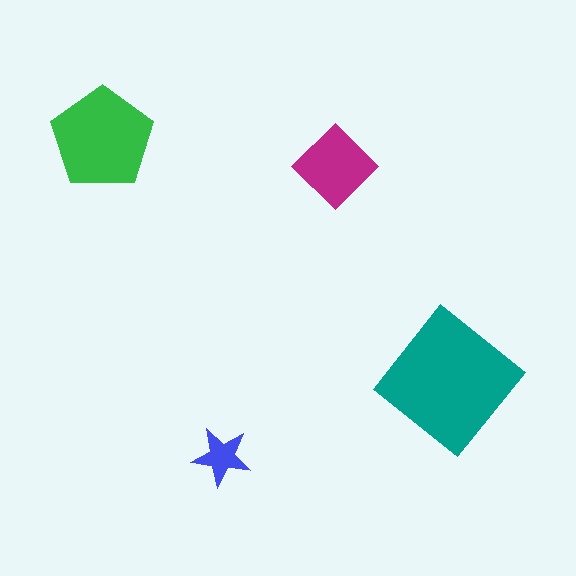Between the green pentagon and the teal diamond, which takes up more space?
The teal diamond.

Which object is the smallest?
The blue star.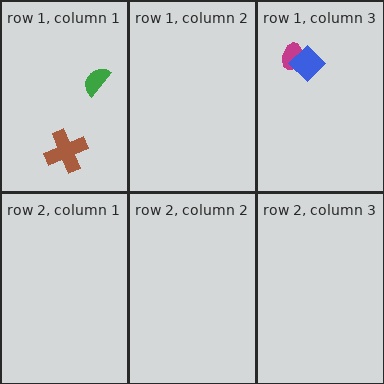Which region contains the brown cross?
The row 1, column 1 region.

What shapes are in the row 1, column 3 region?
The magenta ellipse, the blue diamond.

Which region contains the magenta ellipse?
The row 1, column 3 region.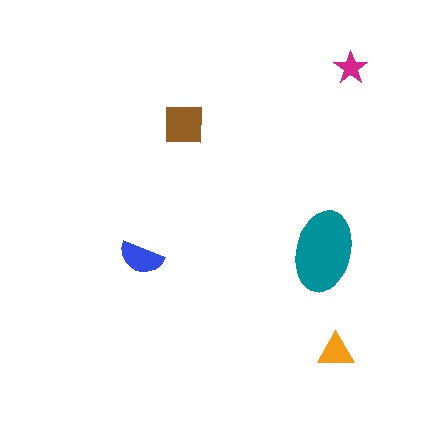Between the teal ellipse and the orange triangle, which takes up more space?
The teal ellipse.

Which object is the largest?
The teal ellipse.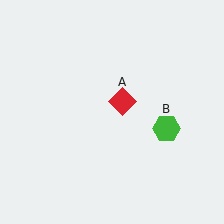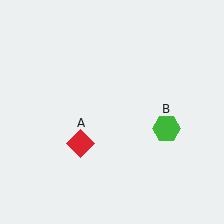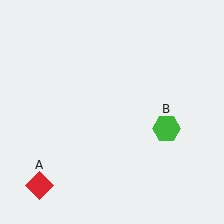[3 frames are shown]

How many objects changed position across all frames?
1 object changed position: red diamond (object A).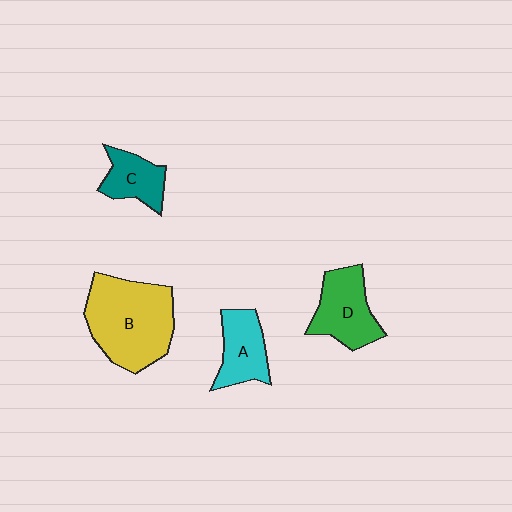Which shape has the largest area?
Shape B (yellow).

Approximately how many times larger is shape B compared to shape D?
Approximately 1.7 times.